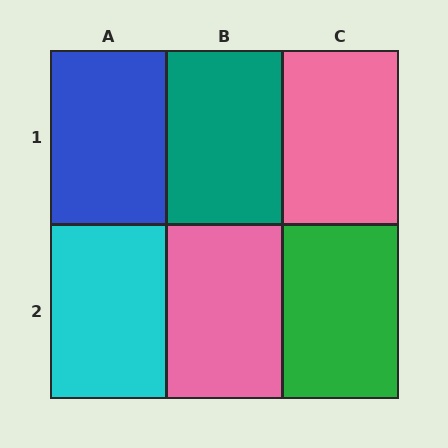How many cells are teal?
1 cell is teal.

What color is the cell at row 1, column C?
Pink.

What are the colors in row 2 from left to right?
Cyan, pink, green.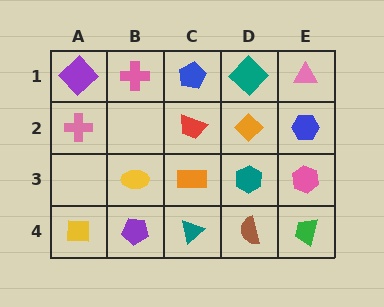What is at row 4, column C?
A teal triangle.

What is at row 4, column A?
A yellow square.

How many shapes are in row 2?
4 shapes.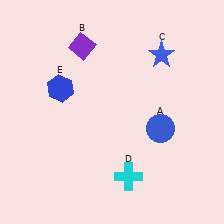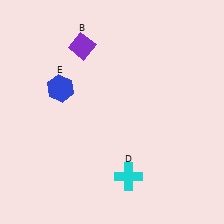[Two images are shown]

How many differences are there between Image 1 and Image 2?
There are 2 differences between the two images.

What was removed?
The blue star (C), the blue circle (A) were removed in Image 2.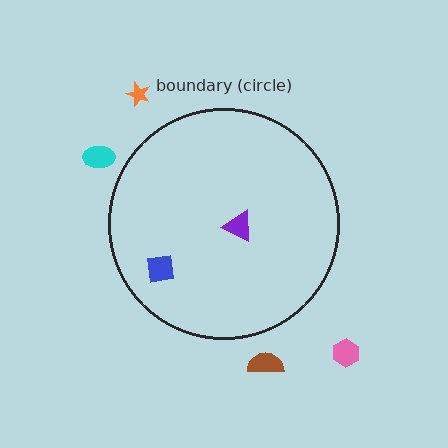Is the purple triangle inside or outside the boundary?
Inside.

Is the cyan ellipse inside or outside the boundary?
Outside.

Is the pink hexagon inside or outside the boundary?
Outside.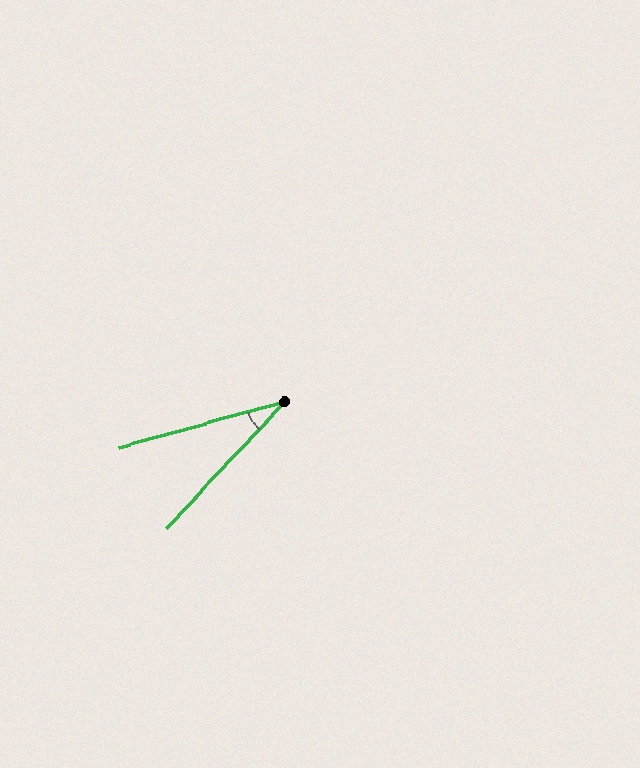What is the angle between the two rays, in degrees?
Approximately 31 degrees.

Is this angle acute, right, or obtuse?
It is acute.